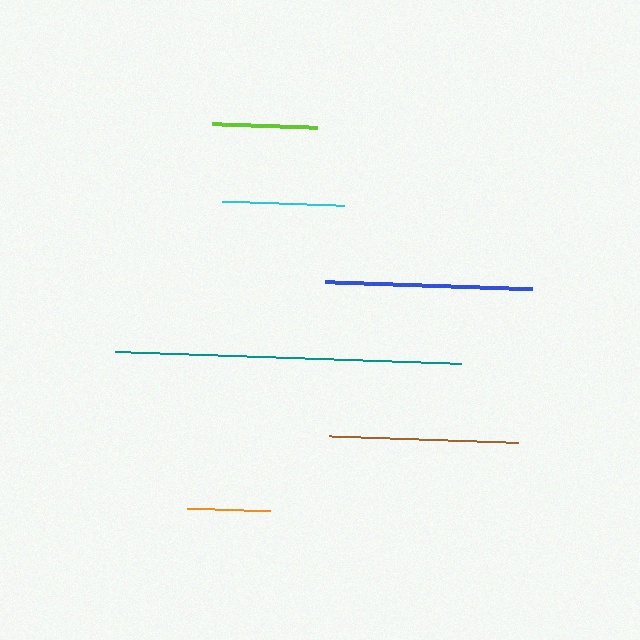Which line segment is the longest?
The teal line is the longest at approximately 346 pixels.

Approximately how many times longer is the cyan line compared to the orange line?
The cyan line is approximately 1.5 times the length of the orange line.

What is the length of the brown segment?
The brown segment is approximately 189 pixels long.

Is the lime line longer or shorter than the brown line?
The brown line is longer than the lime line.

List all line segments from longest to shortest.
From longest to shortest: teal, blue, brown, cyan, lime, orange.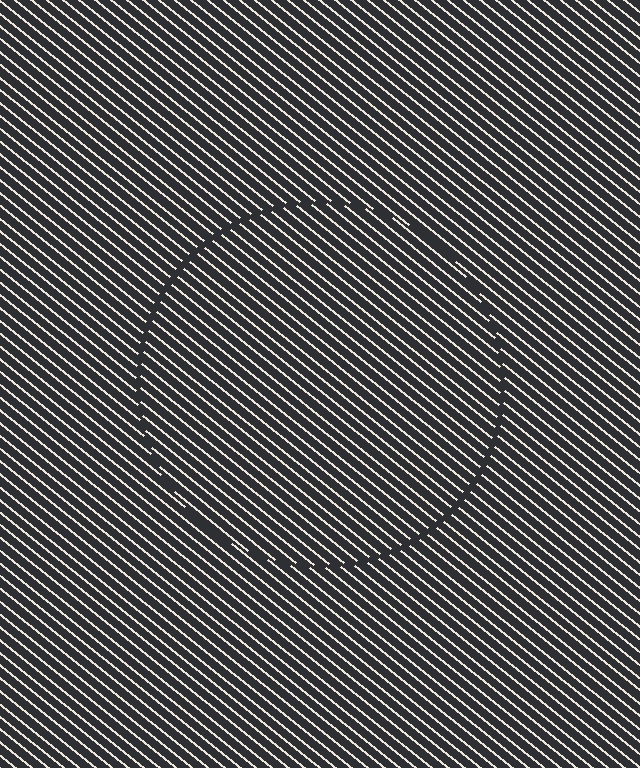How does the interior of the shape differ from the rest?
The interior of the shape contains the same grating, shifted by half a period — the contour is defined by the phase discontinuity where line-ends from the inner and outer gratings abut.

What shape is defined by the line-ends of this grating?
An illusory circle. The interior of the shape contains the same grating, shifted by half a period — the contour is defined by the phase discontinuity where line-ends from the inner and outer gratings abut.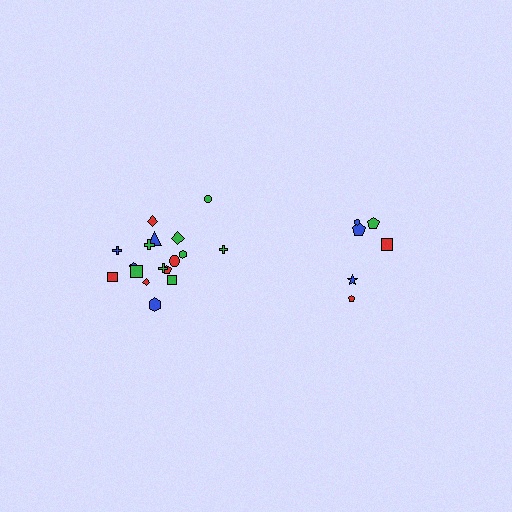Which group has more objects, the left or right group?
The left group.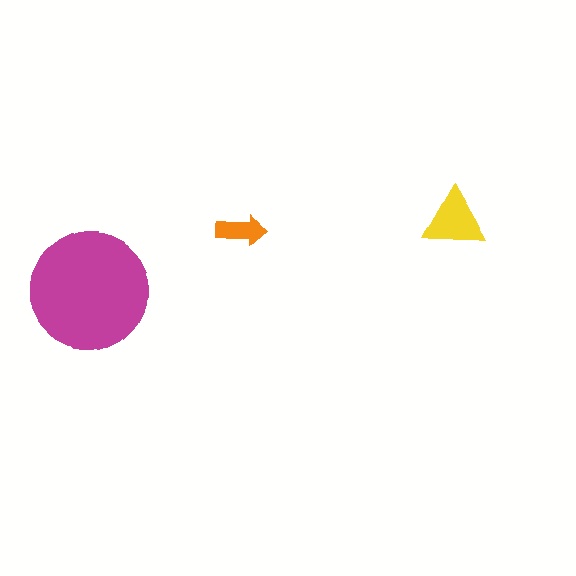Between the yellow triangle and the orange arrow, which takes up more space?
The yellow triangle.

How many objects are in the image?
There are 3 objects in the image.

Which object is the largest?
The magenta circle.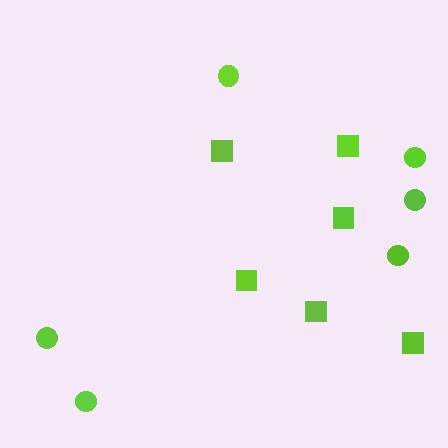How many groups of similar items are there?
There are 2 groups: one group of circles (6) and one group of squares (6).